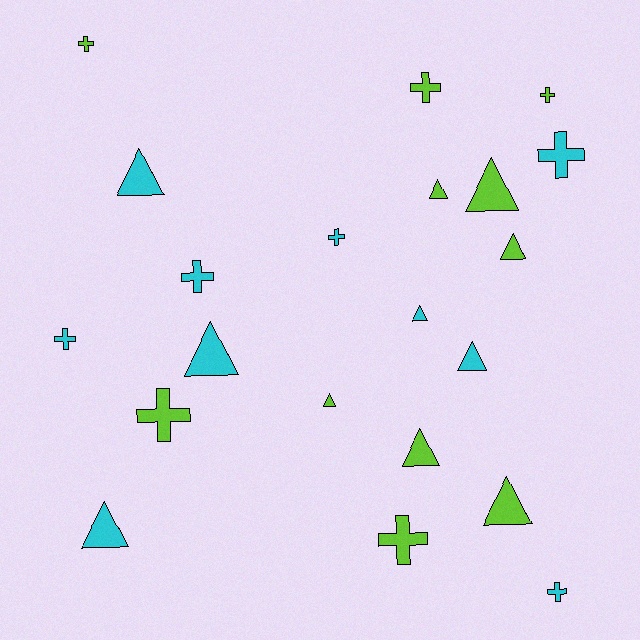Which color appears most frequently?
Lime, with 11 objects.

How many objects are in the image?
There are 21 objects.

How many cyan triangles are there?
There are 5 cyan triangles.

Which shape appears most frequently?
Triangle, with 11 objects.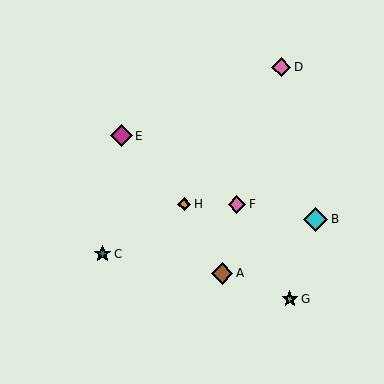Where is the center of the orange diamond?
The center of the orange diamond is at (184, 204).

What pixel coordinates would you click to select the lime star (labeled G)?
Click at (290, 299) to select the lime star G.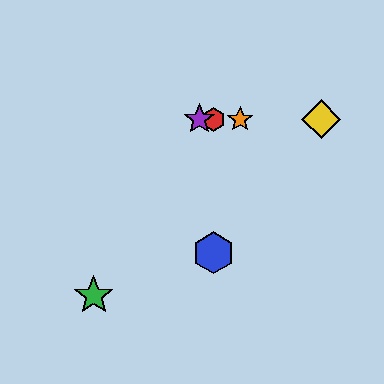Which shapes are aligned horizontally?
The red hexagon, the yellow diamond, the purple star, the orange star are aligned horizontally.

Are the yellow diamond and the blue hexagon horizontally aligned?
No, the yellow diamond is at y≈119 and the blue hexagon is at y≈253.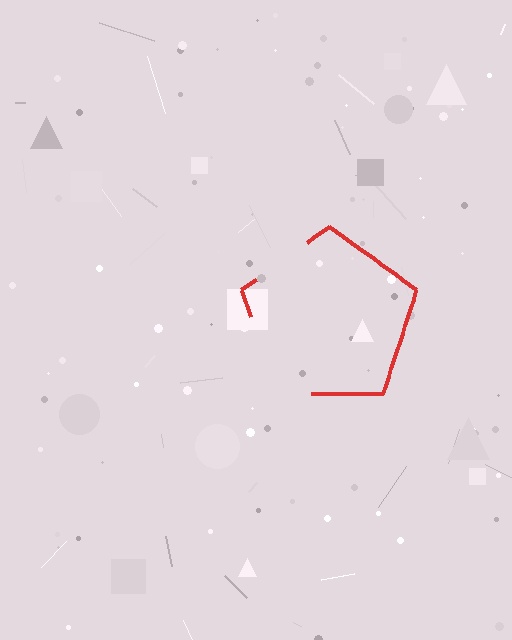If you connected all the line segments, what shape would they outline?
They would outline a pentagon.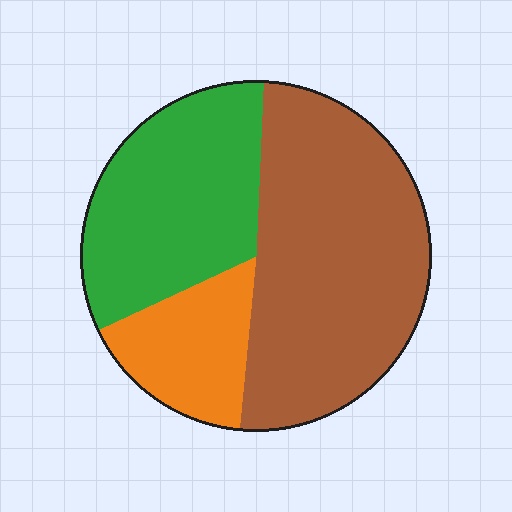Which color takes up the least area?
Orange, at roughly 15%.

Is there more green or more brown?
Brown.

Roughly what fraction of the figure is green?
Green covers about 35% of the figure.